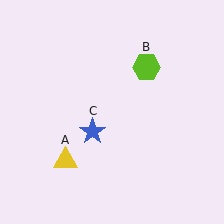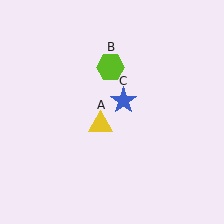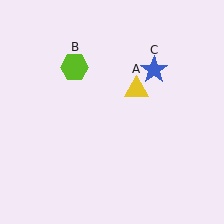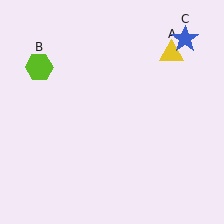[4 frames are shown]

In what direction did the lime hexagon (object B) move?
The lime hexagon (object B) moved left.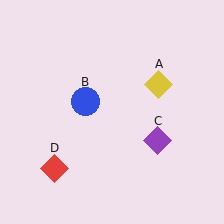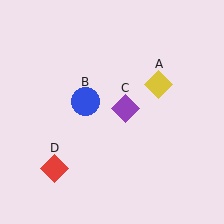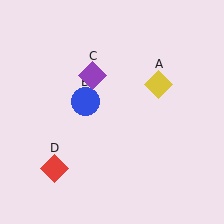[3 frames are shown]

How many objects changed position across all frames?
1 object changed position: purple diamond (object C).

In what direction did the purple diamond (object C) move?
The purple diamond (object C) moved up and to the left.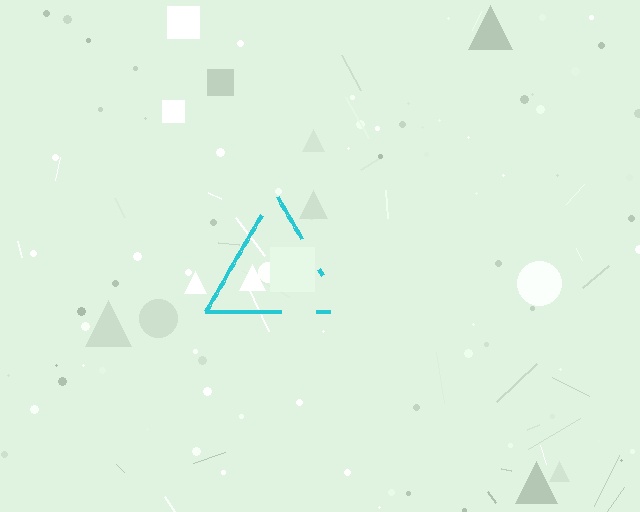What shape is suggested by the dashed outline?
The dashed outline suggests a triangle.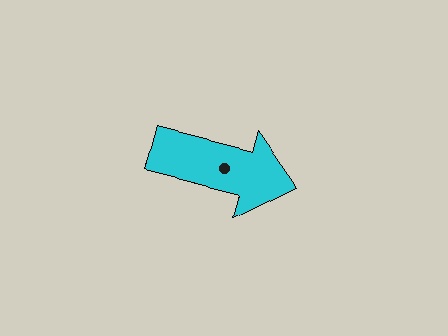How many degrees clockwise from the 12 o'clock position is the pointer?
Approximately 104 degrees.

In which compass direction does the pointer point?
East.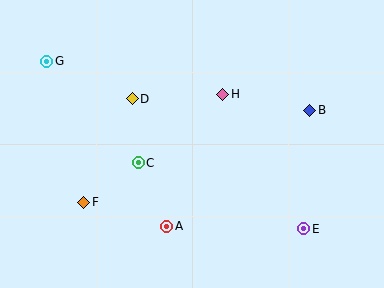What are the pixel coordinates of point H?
Point H is at (223, 94).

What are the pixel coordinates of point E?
Point E is at (304, 229).